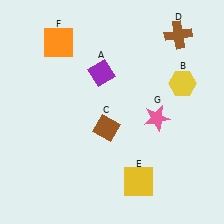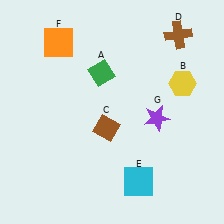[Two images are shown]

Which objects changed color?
A changed from purple to green. E changed from yellow to cyan. G changed from pink to purple.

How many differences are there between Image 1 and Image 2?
There are 3 differences between the two images.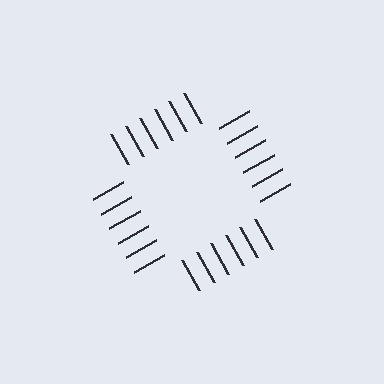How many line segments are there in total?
24 — 6 along each of the 4 edges.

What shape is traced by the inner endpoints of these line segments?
An illusory square — the line segments terminate on its edges but no continuous stroke is drawn.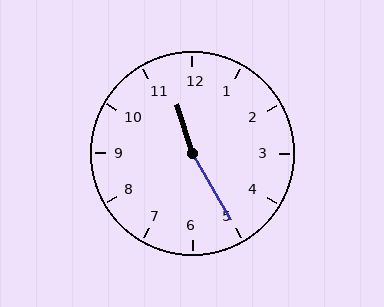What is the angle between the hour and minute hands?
Approximately 168 degrees.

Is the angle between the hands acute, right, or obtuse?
It is obtuse.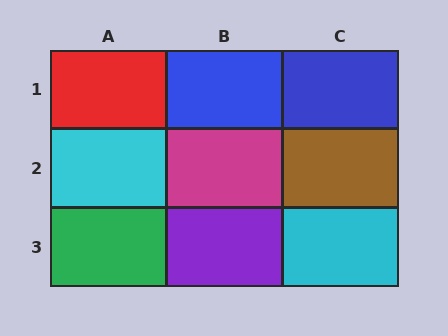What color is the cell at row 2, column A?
Cyan.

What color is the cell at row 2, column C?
Brown.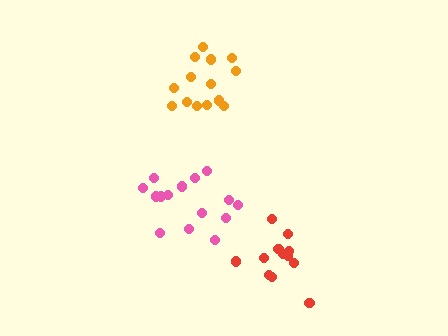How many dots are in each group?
Group 1: 12 dots, Group 2: 14 dots, Group 3: 15 dots (41 total).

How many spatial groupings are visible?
There are 3 spatial groupings.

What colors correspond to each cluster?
The clusters are colored: red, orange, pink.